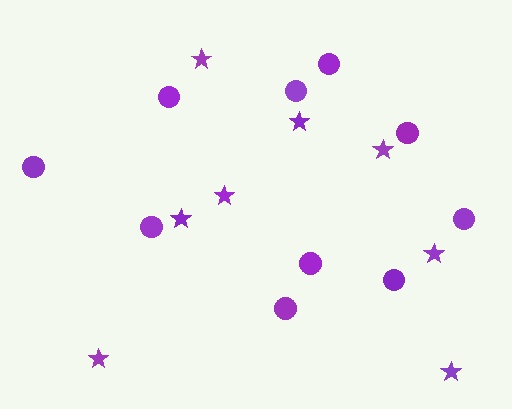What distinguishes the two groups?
There are 2 groups: one group of circles (10) and one group of stars (8).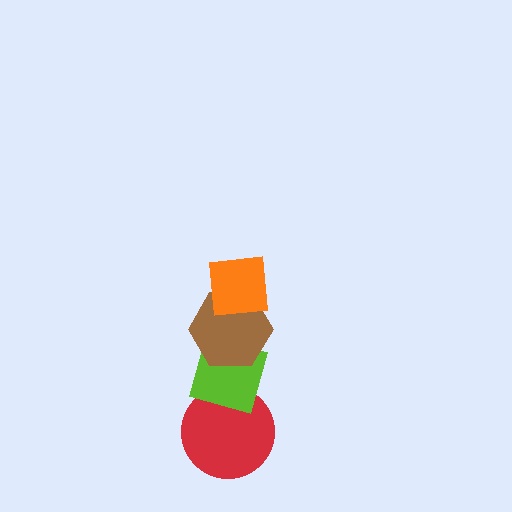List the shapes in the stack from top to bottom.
From top to bottom: the orange square, the brown hexagon, the lime diamond, the red circle.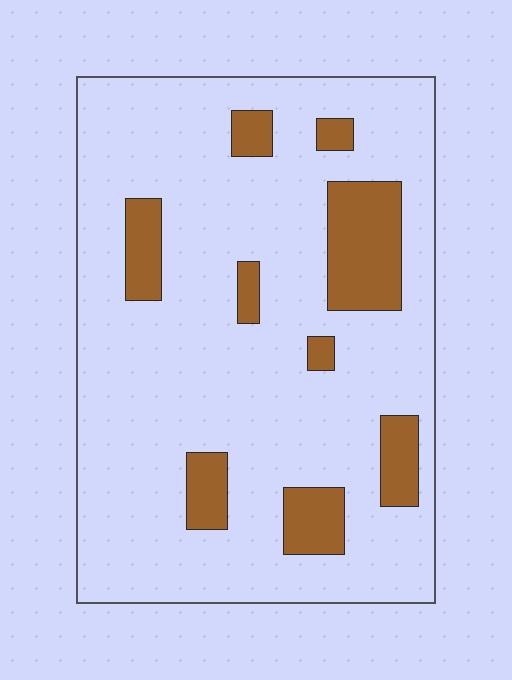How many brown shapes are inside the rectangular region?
9.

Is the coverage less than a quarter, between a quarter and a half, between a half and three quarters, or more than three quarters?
Less than a quarter.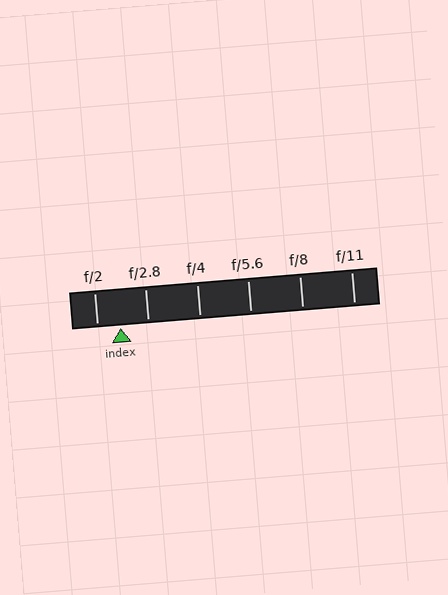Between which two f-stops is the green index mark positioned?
The index mark is between f/2 and f/2.8.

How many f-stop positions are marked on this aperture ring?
There are 6 f-stop positions marked.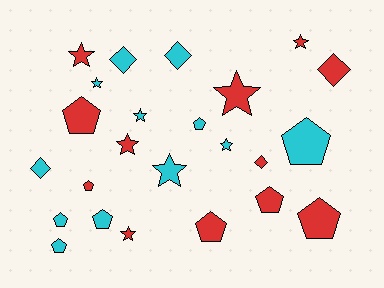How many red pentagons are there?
There are 5 red pentagons.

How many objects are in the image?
There are 24 objects.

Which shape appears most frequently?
Pentagon, with 10 objects.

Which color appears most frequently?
Cyan, with 12 objects.